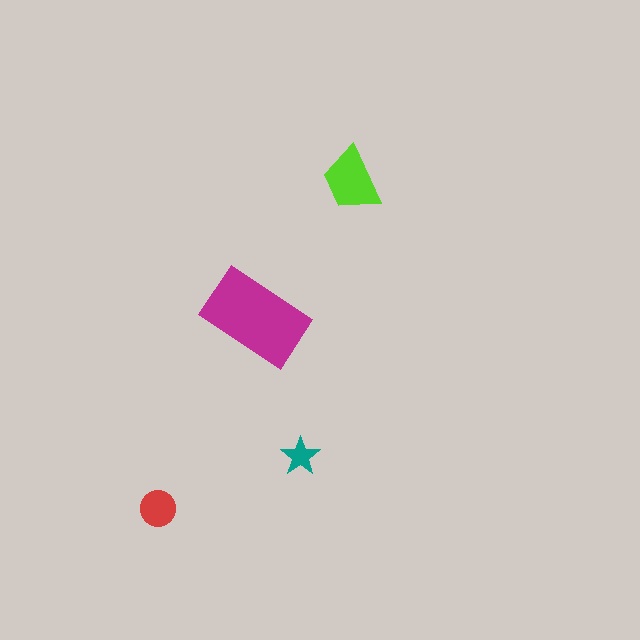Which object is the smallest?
The teal star.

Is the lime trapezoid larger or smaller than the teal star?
Larger.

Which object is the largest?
The magenta rectangle.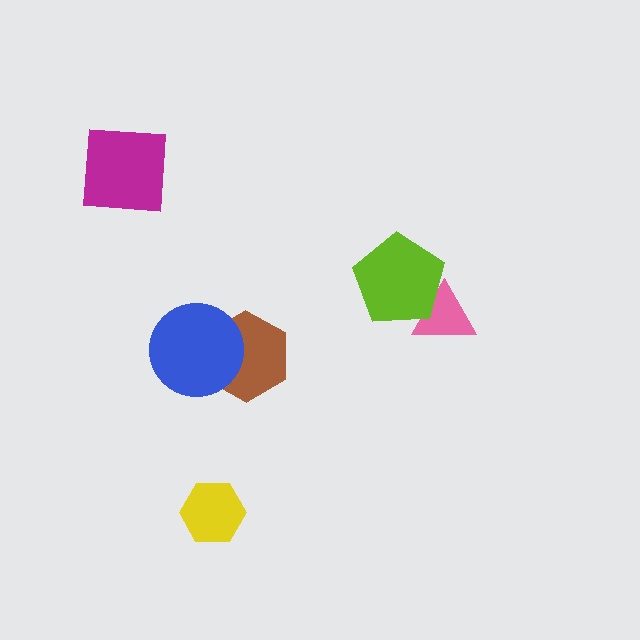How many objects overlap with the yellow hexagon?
0 objects overlap with the yellow hexagon.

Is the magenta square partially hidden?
No, no other shape covers it.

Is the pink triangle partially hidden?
Yes, it is partially covered by another shape.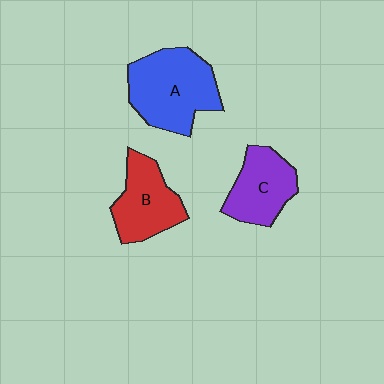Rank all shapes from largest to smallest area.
From largest to smallest: A (blue), B (red), C (purple).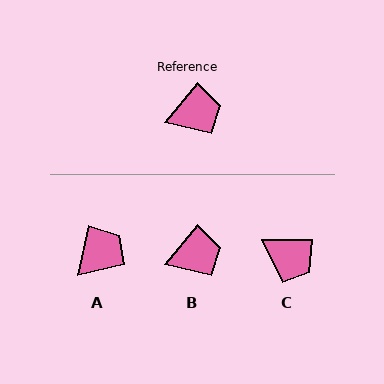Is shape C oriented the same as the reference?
No, it is off by about 51 degrees.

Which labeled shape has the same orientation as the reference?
B.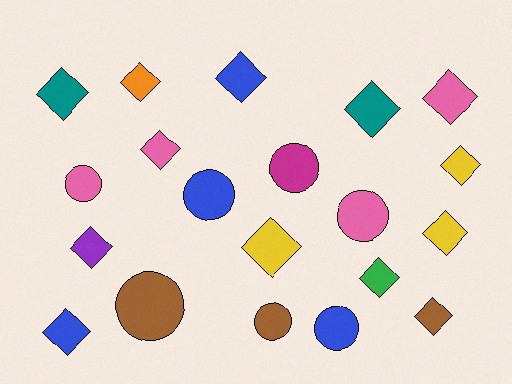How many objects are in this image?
There are 20 objects.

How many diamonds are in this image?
There are 13 diamonds.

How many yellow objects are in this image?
There are 3 yellow objects.